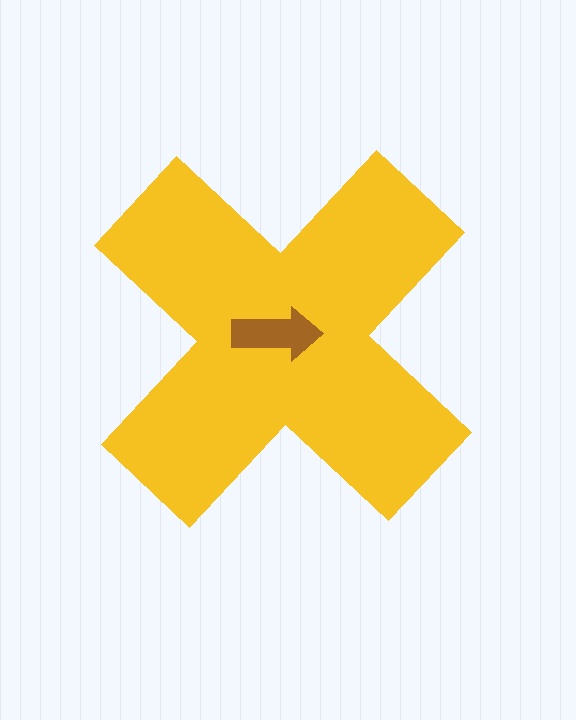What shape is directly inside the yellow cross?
The brown arrow.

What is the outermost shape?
The yellow cross.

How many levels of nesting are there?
2.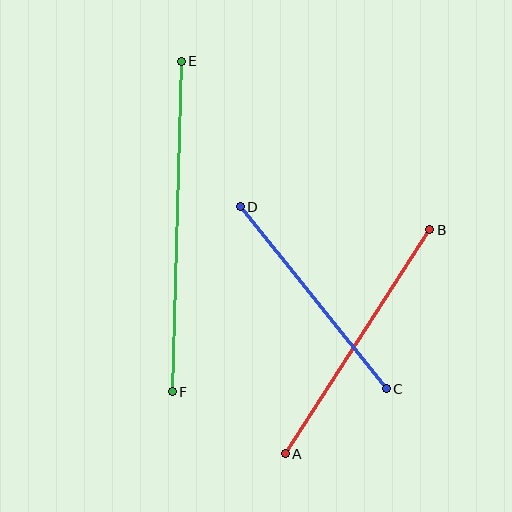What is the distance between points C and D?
The distance is approximately 233 pixels.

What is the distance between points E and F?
The distance is approximately 330 pixels.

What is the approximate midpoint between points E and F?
The midpoint is at approximately (177, 227) pixels.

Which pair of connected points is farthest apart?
Points E and F are farthest apart.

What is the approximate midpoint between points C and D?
The midpoint is at approximately (313, 298) pixels.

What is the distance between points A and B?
The distance is approximately 267 pixels.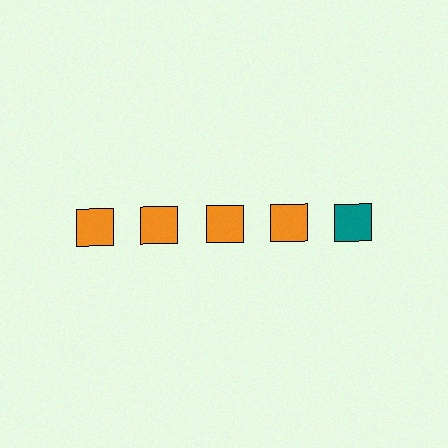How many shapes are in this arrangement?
There are 5 shapes arranged in a grid pattern.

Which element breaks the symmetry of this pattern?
The teal square in the top row, rightmost column breaks the symmetry. All other shapes are orange squares.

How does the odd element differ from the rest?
It has a different color: teal instead of orange.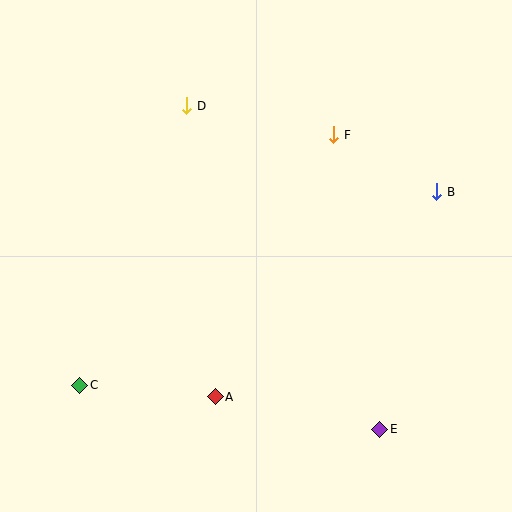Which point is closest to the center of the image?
Point F at (334, 135) is closest to the center.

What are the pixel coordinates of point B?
Point B is at (437, 192).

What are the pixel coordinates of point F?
Point F is at (334, 135).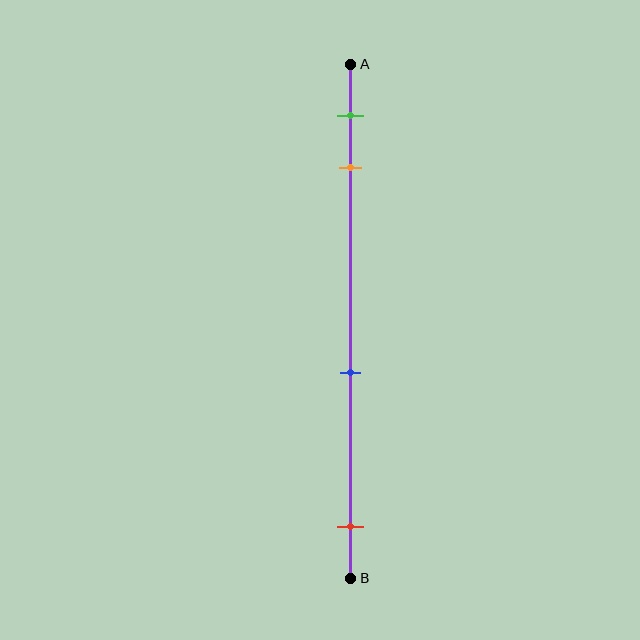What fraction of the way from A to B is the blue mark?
The blue mark is approximately 60% (0.6) of the way from A to B.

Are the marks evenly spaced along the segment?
No, the marks are not evenly spaced.